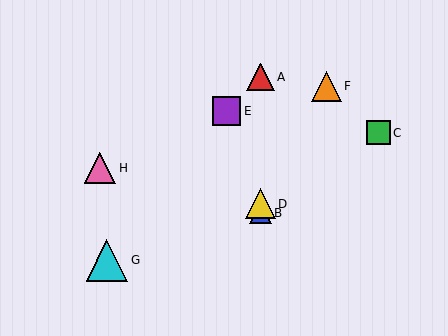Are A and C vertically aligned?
No, A is at x≈260 and C is at x≈379.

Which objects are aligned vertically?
Objects A, B, D are aligned vertically.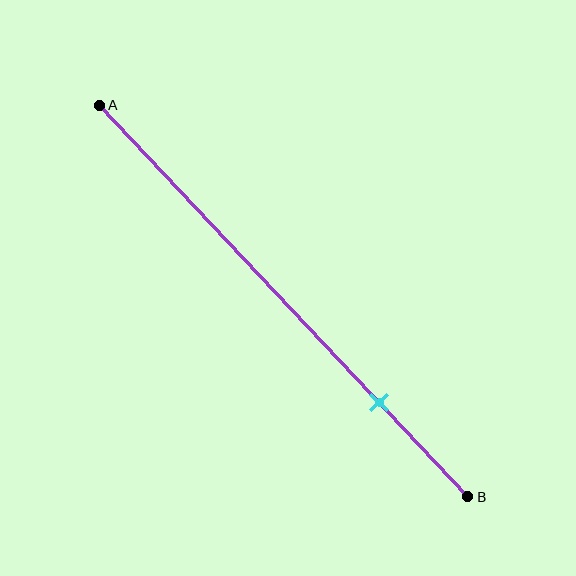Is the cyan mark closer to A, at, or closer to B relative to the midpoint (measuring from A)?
The cyan mark is closer to point B than the midpoint of segment AB.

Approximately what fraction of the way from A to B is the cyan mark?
The cyan mark is approximately 75% of the way from A to B.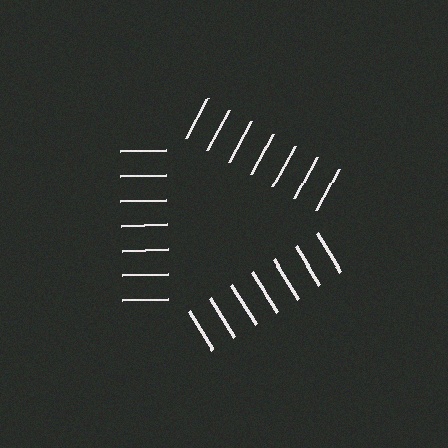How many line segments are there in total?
21 — 7 along each of the 3 edges.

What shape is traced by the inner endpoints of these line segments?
An illusory triangle — the line segments terminate on its edges but no continuous stroke is drawn.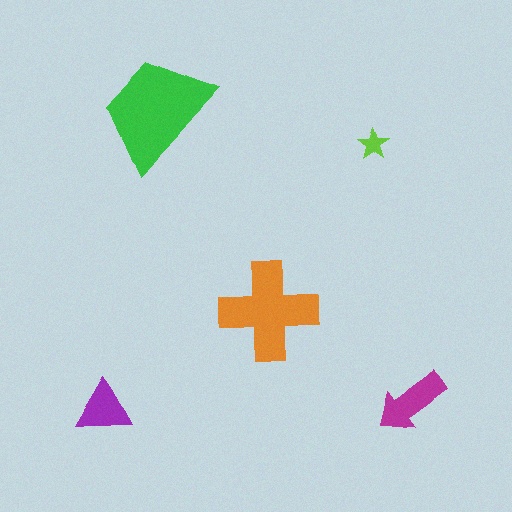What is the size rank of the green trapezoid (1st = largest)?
1st.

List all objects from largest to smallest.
The green trapezoid, the orange cross, the magenta arrow, the purple triangle, the lime star.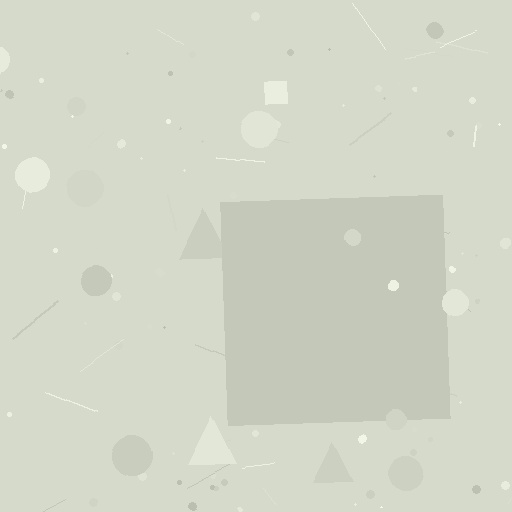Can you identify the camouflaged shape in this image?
The camouflaged shape is a square.